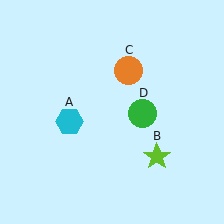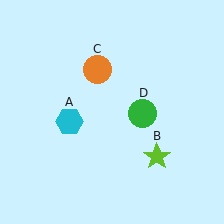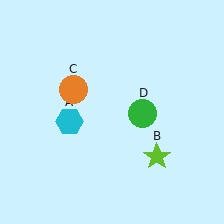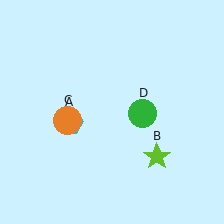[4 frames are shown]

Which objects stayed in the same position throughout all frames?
Cyan hexagon (object A) and lime star (object B) and green circle (object D) remained stationary.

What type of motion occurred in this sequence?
The orange circle (object C) rotated counterclockwise around the center of the scene.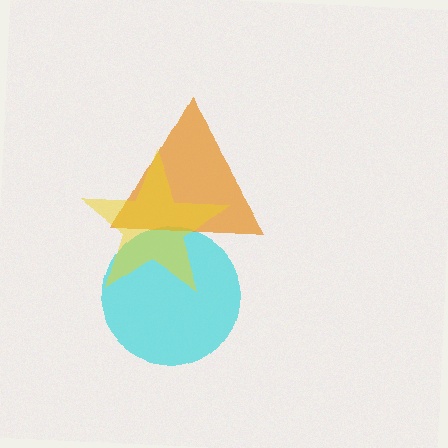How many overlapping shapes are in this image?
There are 3 overlapping shapes in the image.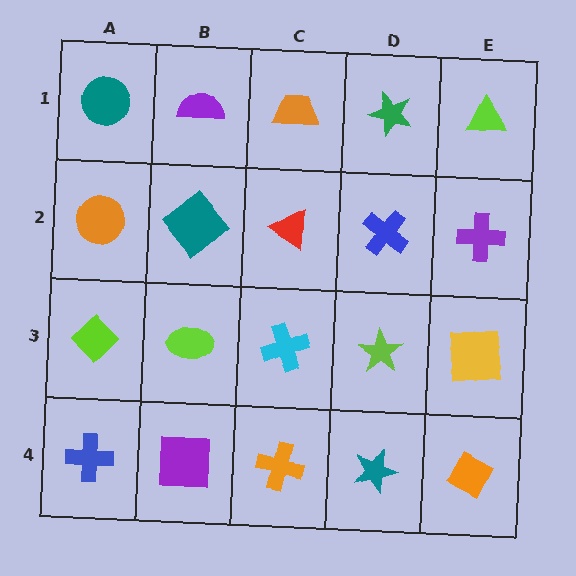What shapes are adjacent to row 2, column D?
A green star (row 1, column D), a lime star (row 3, column D), a red triangle (row 2, column C), a purple cross (row 2, column E).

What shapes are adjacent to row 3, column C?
A red triangle (row 2, column C), an orange cross (row 4, column C), a lime ellipse (row 3, column B), a lime star (row 3, column D).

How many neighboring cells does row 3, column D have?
4.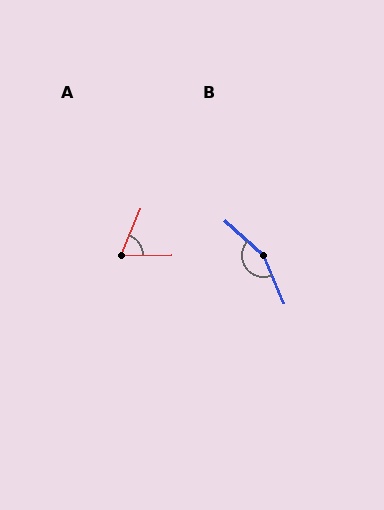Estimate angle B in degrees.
Approximately 155 degrees.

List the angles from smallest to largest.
A (67°), B (155°).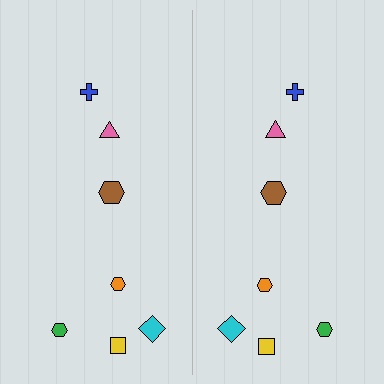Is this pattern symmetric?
Yes, this pattern has bilateral (reflection) symmetry.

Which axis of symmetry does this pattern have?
The pattern has a vertical axis of symmetry running through the center of the image.